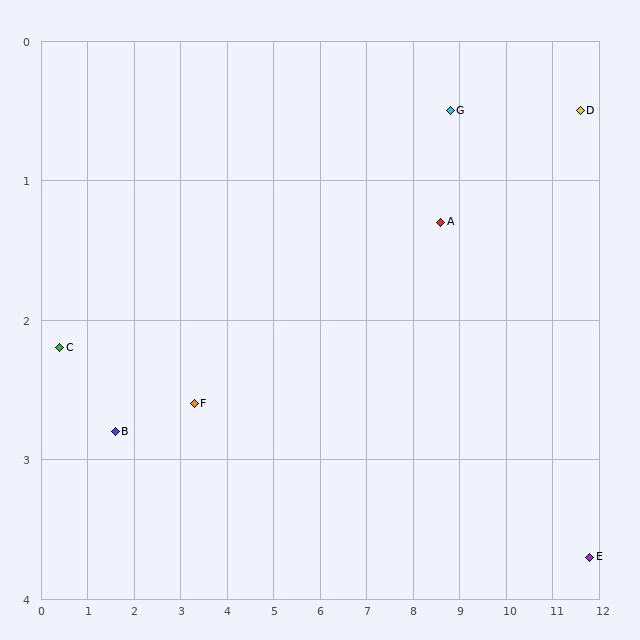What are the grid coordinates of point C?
Point C is at approximately (0.4, 2.2).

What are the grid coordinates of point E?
Point E is at approximately (11.8, 3.7).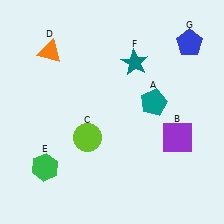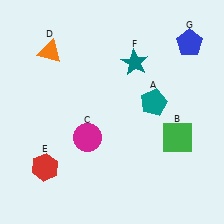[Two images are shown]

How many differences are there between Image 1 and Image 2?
There are 3 differences between the two images.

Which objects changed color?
B changed from purple to green. C changed from lime to magenta. E changed from green to red.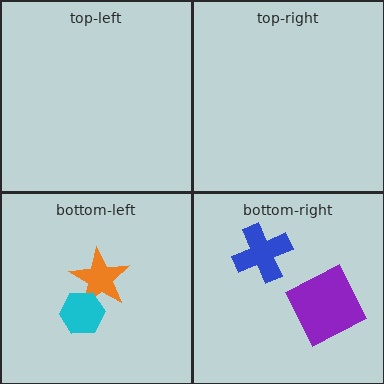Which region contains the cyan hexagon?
The bottom-left region.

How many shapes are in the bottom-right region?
2.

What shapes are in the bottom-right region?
The purple square, the blue cross.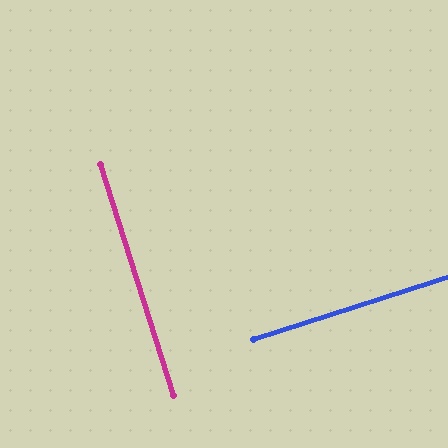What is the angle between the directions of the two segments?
Approximately 90 degrees.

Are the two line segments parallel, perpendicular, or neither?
Perpendicular — they meet at approximately 90°.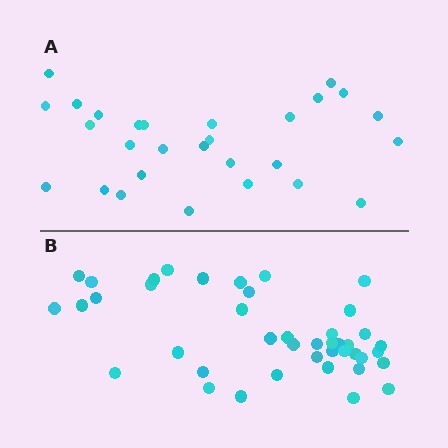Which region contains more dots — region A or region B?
Region B (the bottom region) has more dots.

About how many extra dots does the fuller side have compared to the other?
Region B has approximately 15 more dots than region A.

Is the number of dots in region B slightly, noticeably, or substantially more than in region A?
Region B has substantially more. The ratio is roughly 1.5 to 1.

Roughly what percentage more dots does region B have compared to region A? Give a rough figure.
About 50% more.